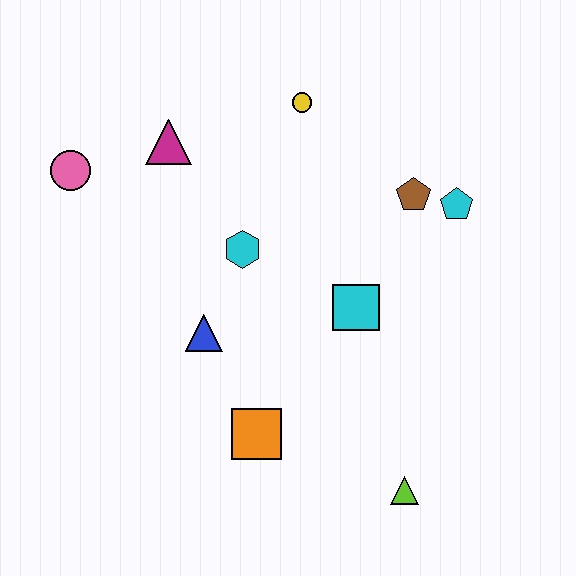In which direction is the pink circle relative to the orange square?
The pink circle is above the orange square.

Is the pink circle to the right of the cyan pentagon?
No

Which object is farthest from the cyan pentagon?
The pink circle is farthest from the cyan pentagon.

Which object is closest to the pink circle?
The magenta triangle is closest to the pink circle.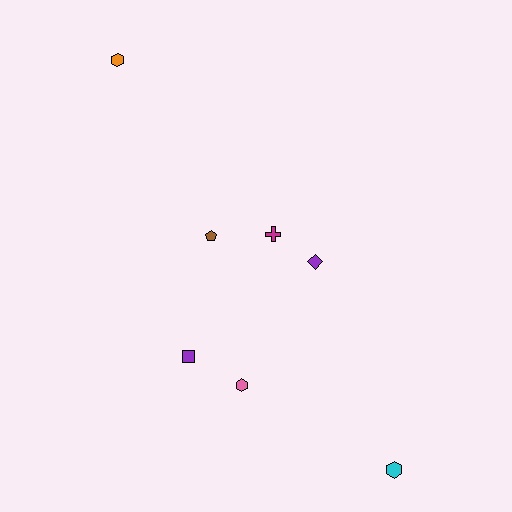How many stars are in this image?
There are no stars.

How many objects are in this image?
There are 7 objects.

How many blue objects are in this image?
There are no blue objects.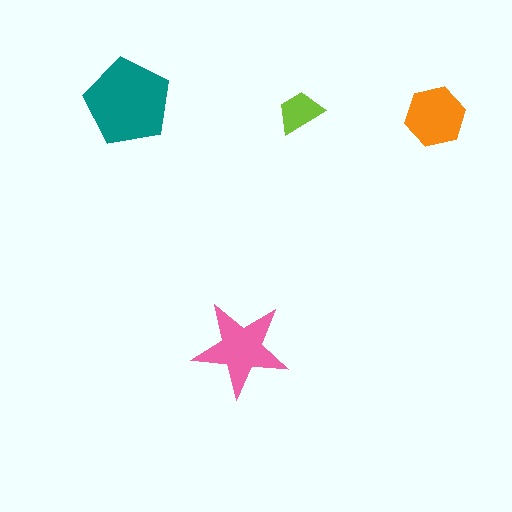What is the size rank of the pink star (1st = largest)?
2nd.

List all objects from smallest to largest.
The lime trapezoid, the orange hexagon, the pink star, the teal pentagon.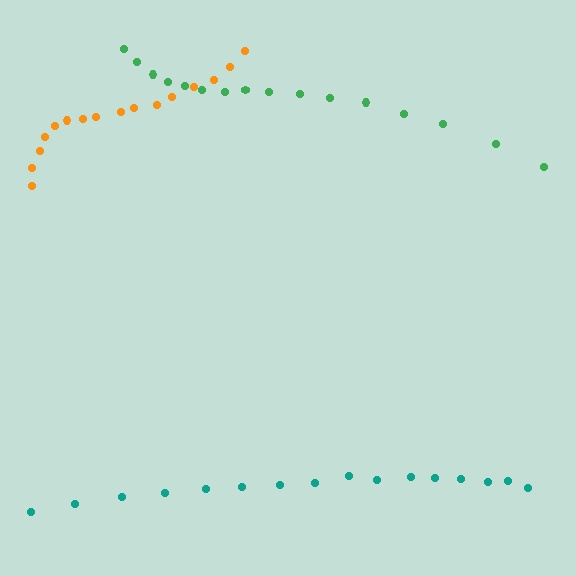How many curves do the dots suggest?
There are 3 distinct paths.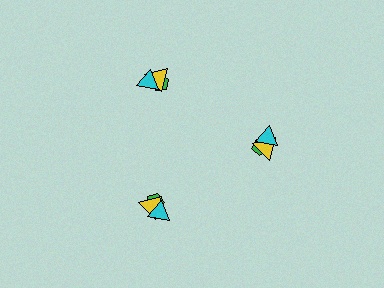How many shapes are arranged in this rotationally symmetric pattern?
There are 9 shapes, arranged in 3 groups of 3.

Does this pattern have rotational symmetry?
Yes, this pattern has 3-fold rotational symmetry. It looks the same after rotating 120 degrees around the center.